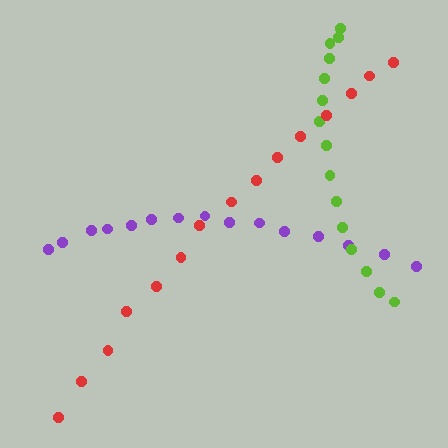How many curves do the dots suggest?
There are 3 distinct paths.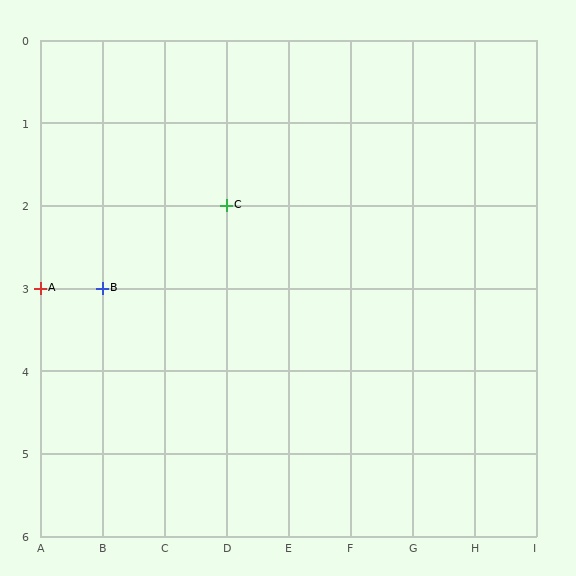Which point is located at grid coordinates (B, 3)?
Point B is at (B, 3).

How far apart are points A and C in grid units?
Points A and C are 3 columns and 1 row apart (about 3.2 grid units diagonally).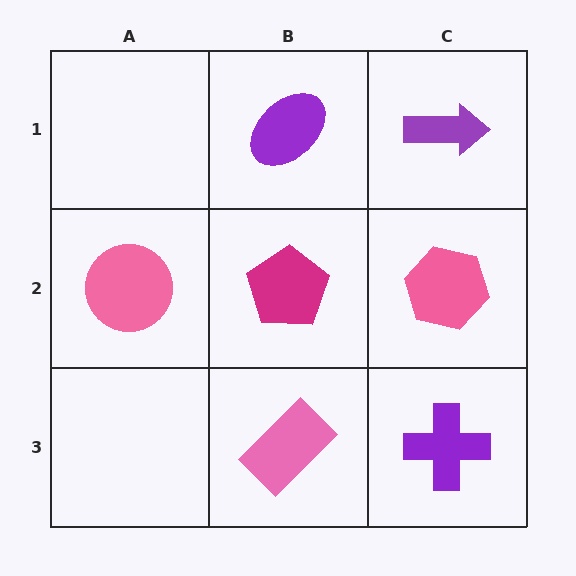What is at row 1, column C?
A purple arrow.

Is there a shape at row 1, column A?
No, that cell is empty.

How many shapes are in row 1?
2 shapes.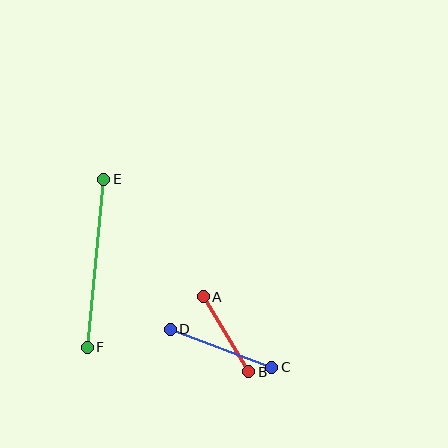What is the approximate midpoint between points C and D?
The midpoint is at approximately (221, 348) pixels.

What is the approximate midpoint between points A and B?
The midpoint is at approximately (226, 334) pixels.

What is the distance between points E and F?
The distance is approximately 169 pixels.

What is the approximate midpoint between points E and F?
The midpoint is at approximately (96, 263) pixels.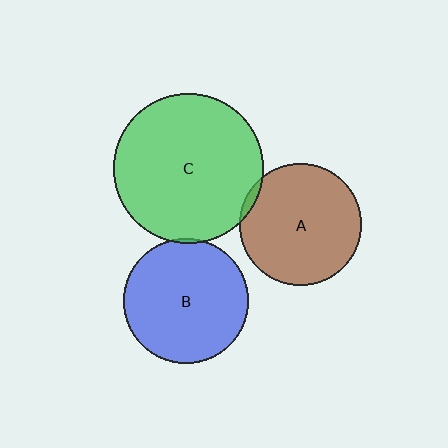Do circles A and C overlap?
Yes.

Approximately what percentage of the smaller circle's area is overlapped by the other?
Approximately 5%.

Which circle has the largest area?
Circle C (green).